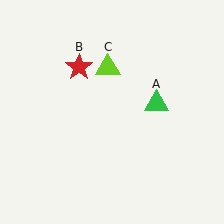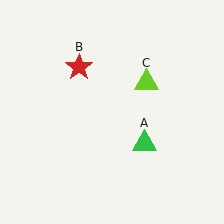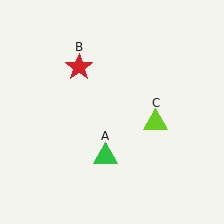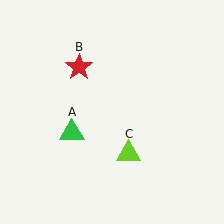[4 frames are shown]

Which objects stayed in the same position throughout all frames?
Red star (object B) remained stationary.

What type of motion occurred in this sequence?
The green triangle (object A), lime triangle (object C) rotated clockwise around the center of the scene.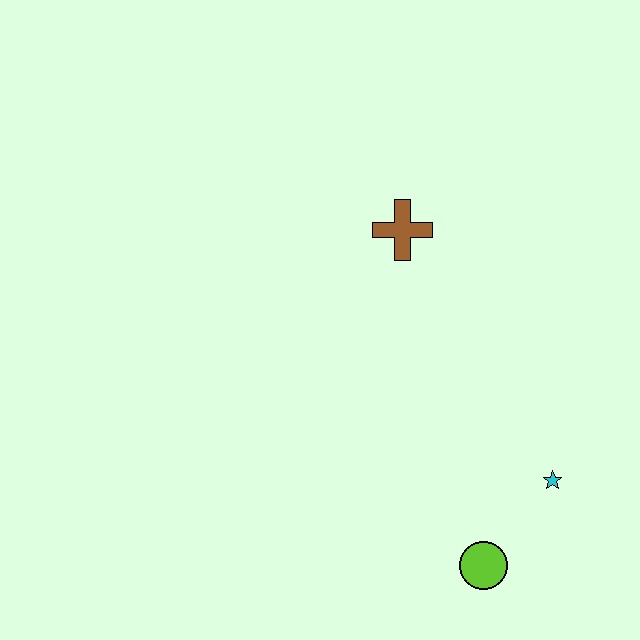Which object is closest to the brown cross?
The cyan star is closest to the brown cross.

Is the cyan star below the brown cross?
Yes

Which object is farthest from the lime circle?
The brown cross is farthest from the lime circle.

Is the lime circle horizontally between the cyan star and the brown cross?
Yes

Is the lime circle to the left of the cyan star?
Yes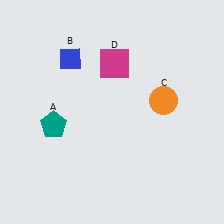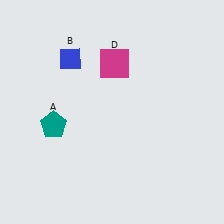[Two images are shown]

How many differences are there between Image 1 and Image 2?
There is 1 difference between the two images.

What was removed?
The orange circle (C) was removed in Image 2.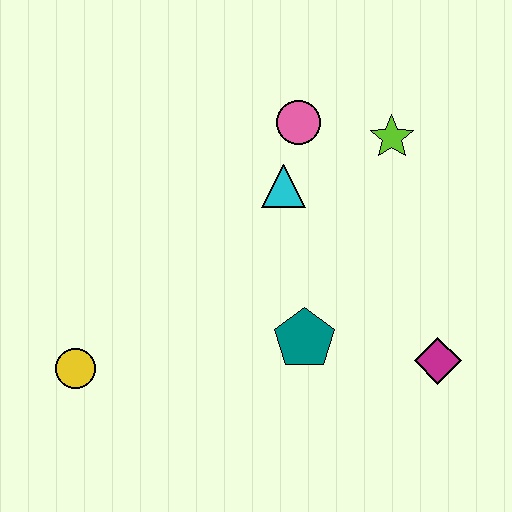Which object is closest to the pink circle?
The cyan triangle is closest to the pink circle.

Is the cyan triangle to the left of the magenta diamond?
Yes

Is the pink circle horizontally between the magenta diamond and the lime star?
No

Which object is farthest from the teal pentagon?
The yellow circle is farthest from the teal pentagon.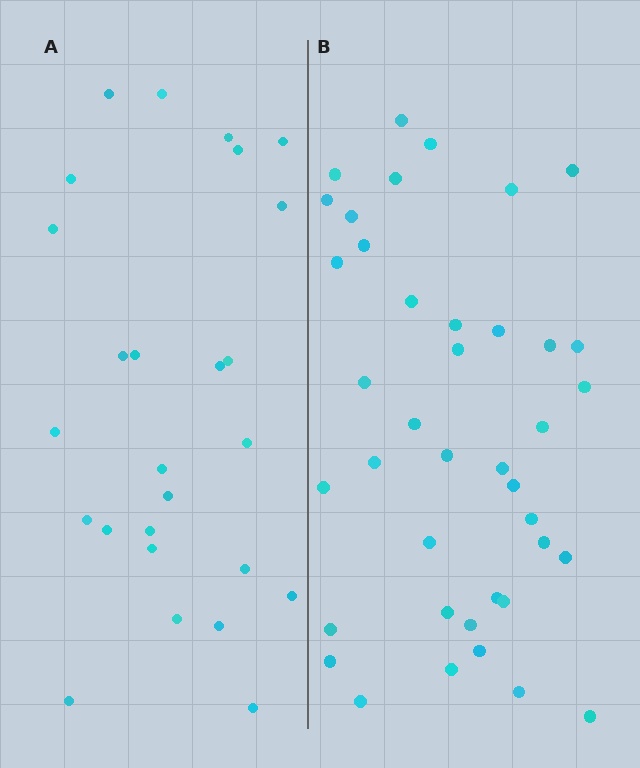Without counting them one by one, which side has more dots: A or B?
Region B (the right region) has more dots.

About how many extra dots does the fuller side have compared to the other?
Region B has approximately 15 more dots than region A.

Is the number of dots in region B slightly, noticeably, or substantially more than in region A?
Region B has substantially more. The ratio is roughly 1.5 to 1.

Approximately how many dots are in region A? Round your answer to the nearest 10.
About 30 dots. (The exact count is 26, which rounds to 30.)